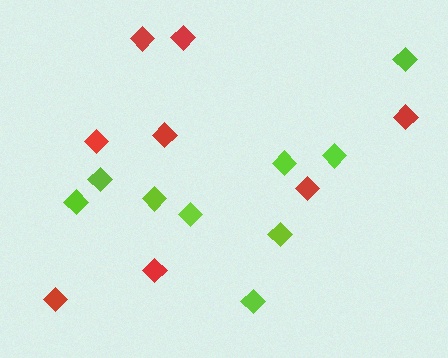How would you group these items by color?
There are 2 groups: one group of red diamonds (8) and one group of lime diamonds (9).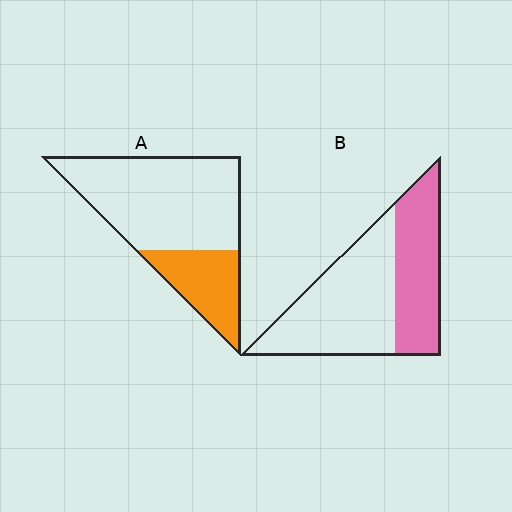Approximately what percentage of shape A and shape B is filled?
A is approximately 30% and B is approximately 40%.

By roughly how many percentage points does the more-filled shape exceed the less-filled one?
By roughly 10 percentage points (B over A).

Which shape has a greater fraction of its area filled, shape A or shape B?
Shape B.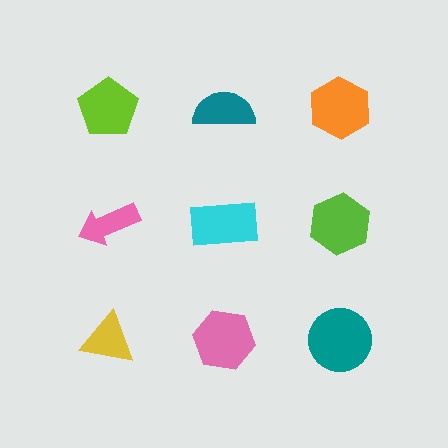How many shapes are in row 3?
3 shapes.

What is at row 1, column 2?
A teal semicircle.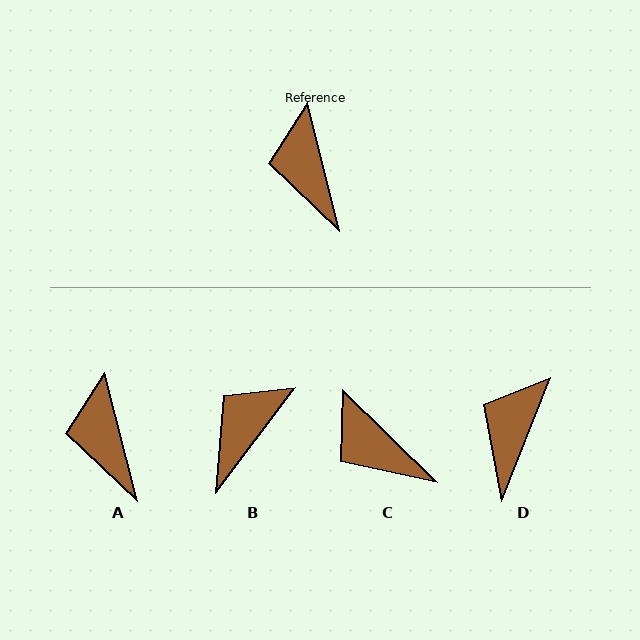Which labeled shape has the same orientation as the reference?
A.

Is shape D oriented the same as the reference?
No, it is off by about 36 degrees.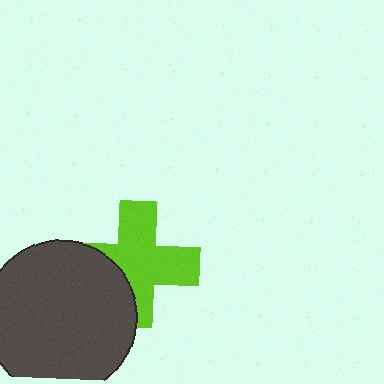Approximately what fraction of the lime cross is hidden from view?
Roughly 30% of the lime cross is hidden behind the dark gray circle.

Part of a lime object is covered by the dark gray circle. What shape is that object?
It is a cross.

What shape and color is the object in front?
The object in front is a dark gray circle.